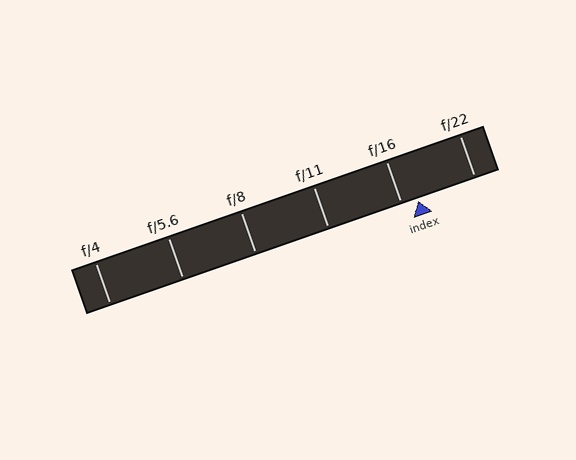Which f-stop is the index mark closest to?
The index mark is closest to f/16.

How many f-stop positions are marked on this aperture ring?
There are 6 f-stop positions marked.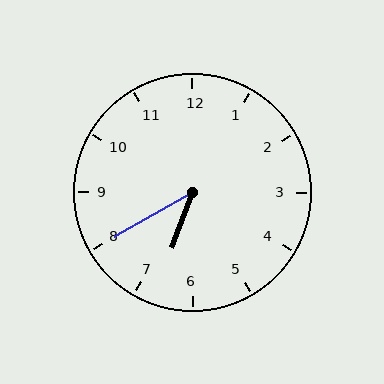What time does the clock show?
6:40.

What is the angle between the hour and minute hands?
Approximately 40 degrees.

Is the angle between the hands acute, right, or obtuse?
It is acute.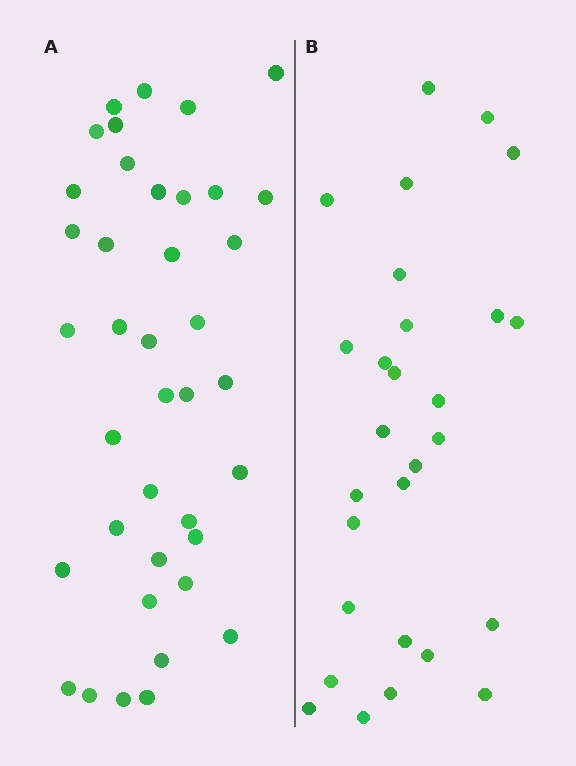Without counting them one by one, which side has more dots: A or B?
Region A (the left region) has more dots.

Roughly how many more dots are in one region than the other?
Region A has roughly 12 or so more dots than region B.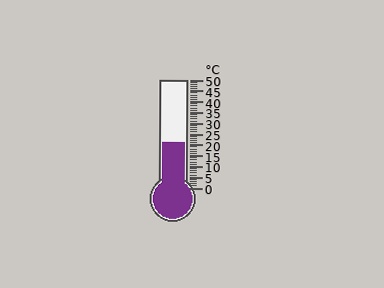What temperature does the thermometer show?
The thermometer shows approximately 21°C.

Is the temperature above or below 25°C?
The temperature is below 25°C.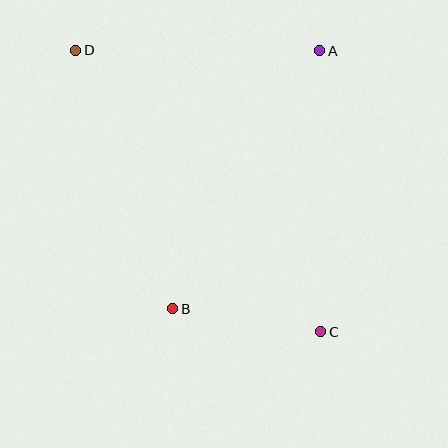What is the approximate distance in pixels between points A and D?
The distance between A and D is approximately 244 pixels.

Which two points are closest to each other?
Points B and C are closest to each other.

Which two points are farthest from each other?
Points C and D are farthest from each other.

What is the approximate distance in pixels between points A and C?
The distance between A and C is approximately 281 pixels.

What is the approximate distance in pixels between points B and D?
The distance between B and D is approximately 276 pixels.